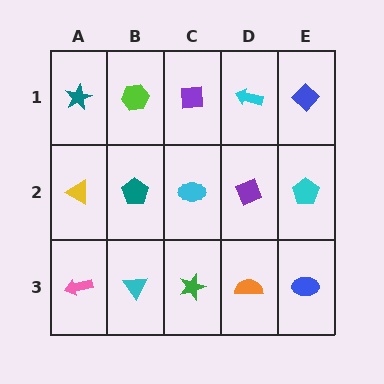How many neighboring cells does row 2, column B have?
4.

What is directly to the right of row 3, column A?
A cyan triangle.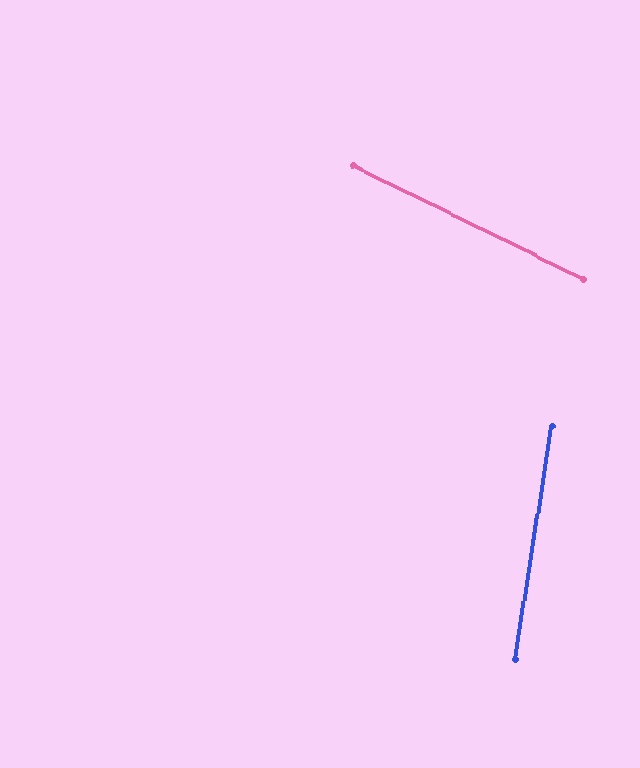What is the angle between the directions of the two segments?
Approximately 73 degrees.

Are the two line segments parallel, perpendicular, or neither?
Neither parallel nor perpendicular — they differ by about 73°.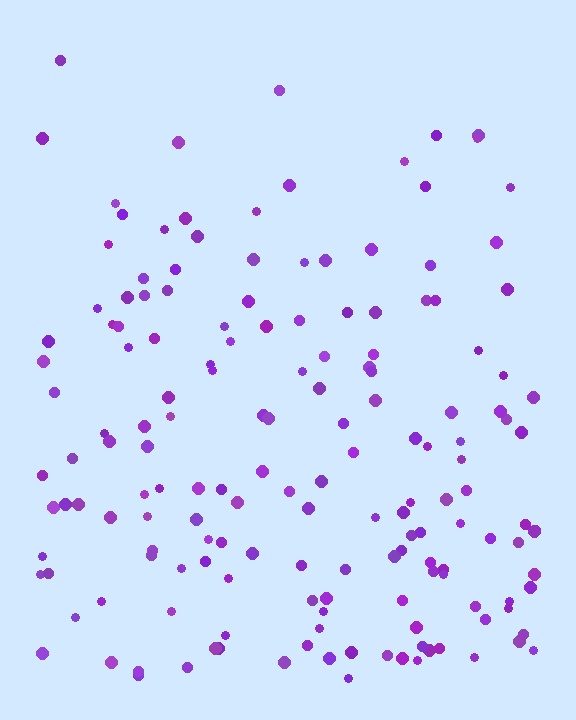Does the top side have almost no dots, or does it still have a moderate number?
Still a moderate number, just noticeably fewer than the bottom.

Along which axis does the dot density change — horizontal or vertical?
Vertical.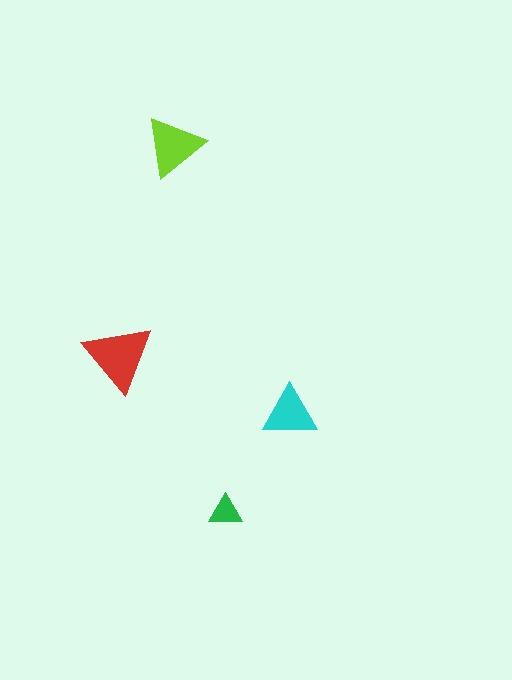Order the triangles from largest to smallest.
the red one, the lime one, the cyan one, the green one.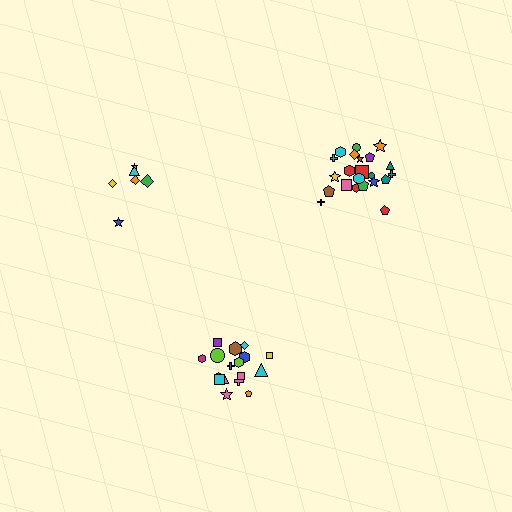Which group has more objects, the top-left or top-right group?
The top-right group.